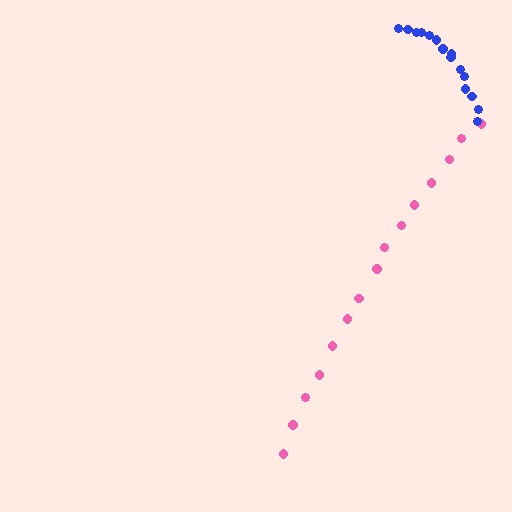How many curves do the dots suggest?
There are 2 distinct paths.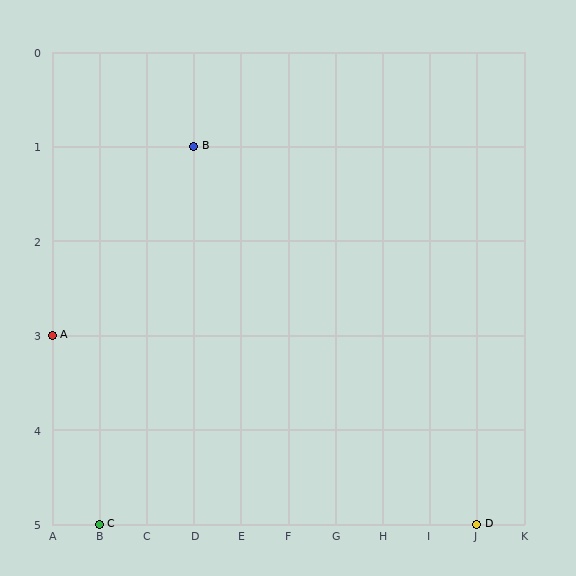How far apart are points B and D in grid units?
Points B and D are 6 columns and 4 rows apart (about 7.2 grid units diagonally).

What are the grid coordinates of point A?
Point A is at grid coordinates (A, 3).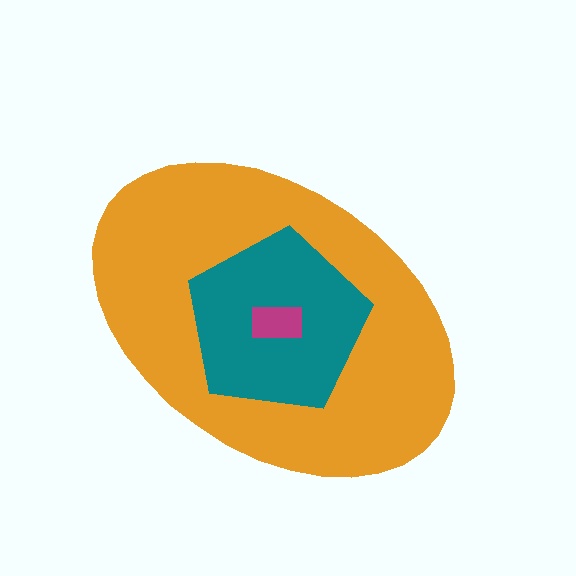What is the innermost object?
The magenta rectangle.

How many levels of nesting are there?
3.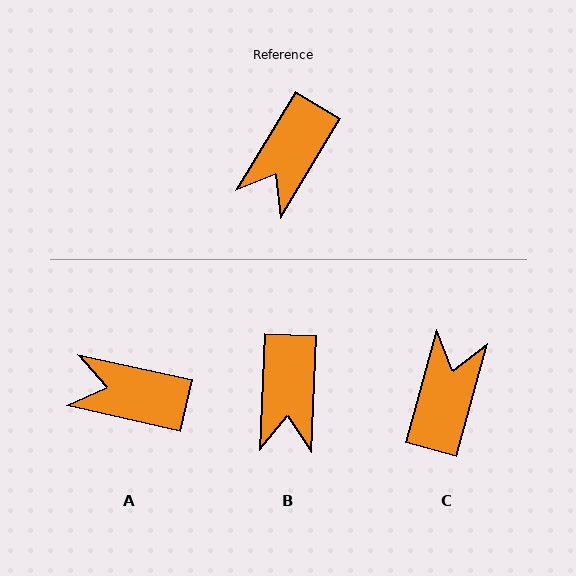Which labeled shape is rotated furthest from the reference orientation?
C, about 164 degrees away.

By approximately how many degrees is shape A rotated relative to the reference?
Approximately 71 degrees clockwise.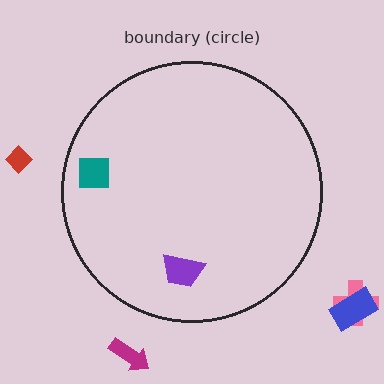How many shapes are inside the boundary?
2 inside, 4 outside.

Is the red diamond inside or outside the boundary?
Outside.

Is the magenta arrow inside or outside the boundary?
Outside.